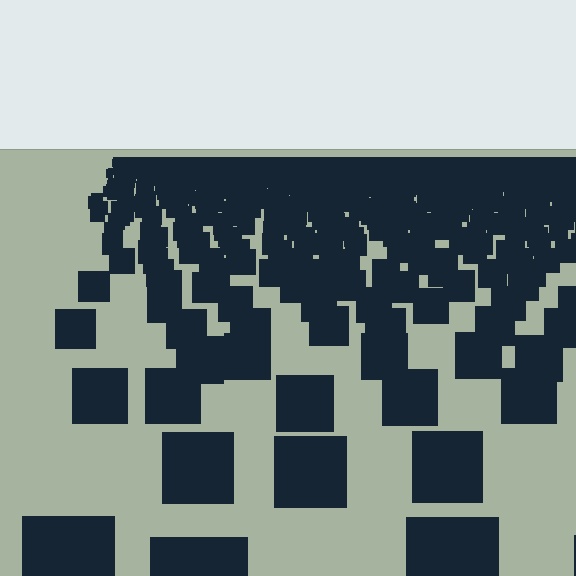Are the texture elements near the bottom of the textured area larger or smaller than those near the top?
Larger. Near the bottom, elements are closer to the viewer and appear at a bigger on-screen size.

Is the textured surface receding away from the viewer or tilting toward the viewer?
The surface is receding away from the viewer. Texture elements get smaller and denser toward the top.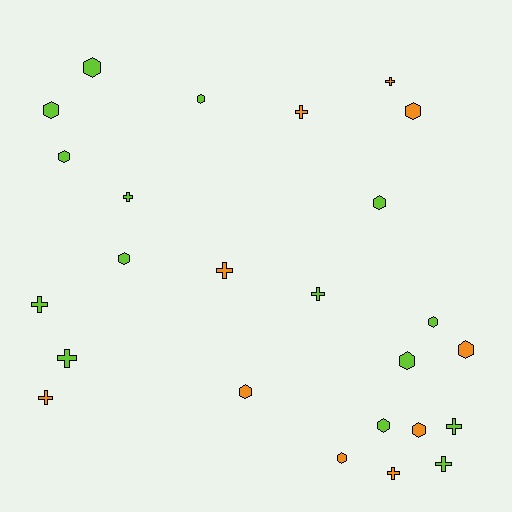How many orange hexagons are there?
There are 5 orange hexagons.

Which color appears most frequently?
Lime, with 15 objects.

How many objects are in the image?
There are 25 objects.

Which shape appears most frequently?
Hexagon, with 14 objects.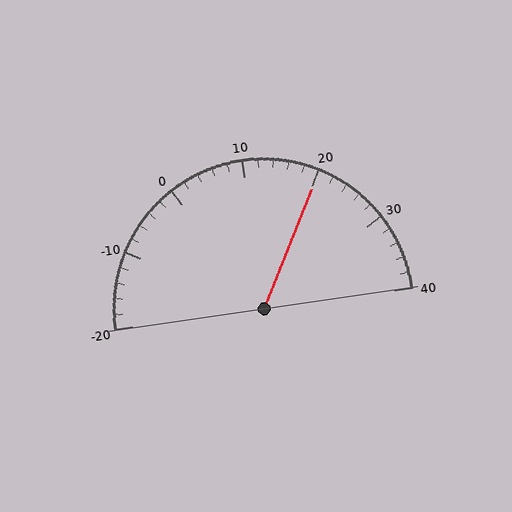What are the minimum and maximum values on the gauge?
The gauge ranges from -20 to 40.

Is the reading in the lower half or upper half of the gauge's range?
The reading is in the upper half of the range (-20 to 40).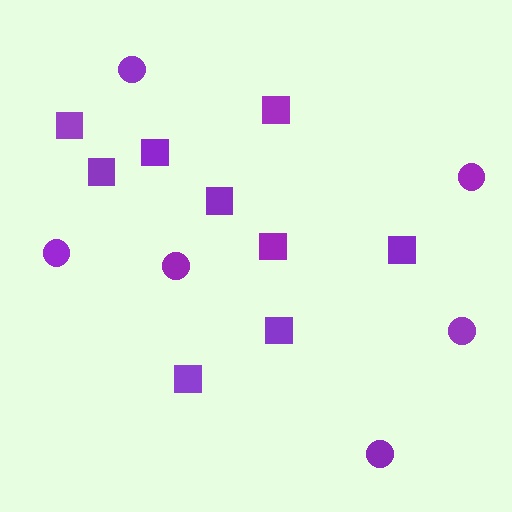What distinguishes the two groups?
There are 2 groups: one group of circles (6) and one group of squares (9).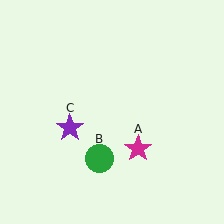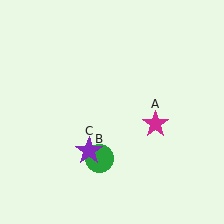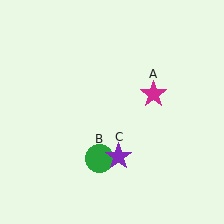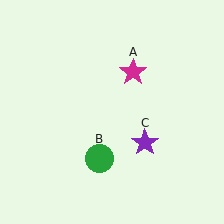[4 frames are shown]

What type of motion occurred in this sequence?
The magenta star (object A), purple star (object C) rotated counterclockwise around the center of the scene.